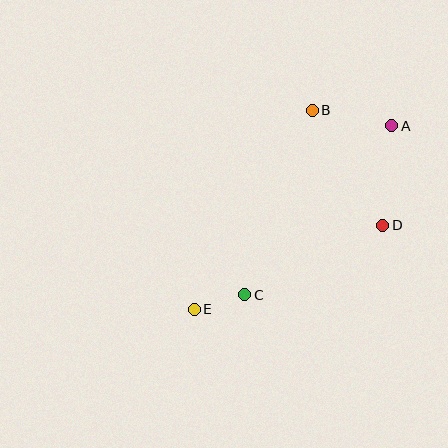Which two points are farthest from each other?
Points A and E are farthest from each other.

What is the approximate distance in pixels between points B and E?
The distance between B and E is approximately 231 pixels.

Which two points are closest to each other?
Points C and E are closest to each other.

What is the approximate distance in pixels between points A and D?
The distance between A and D is approximately 100 pixels.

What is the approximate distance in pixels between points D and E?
The distance between D and E is approximately 207 pixels.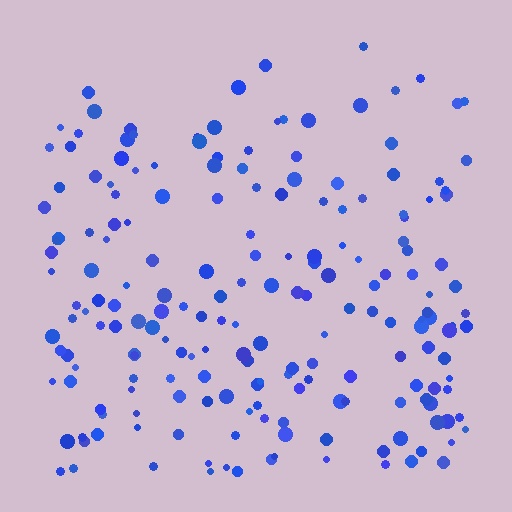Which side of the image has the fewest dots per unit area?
The top.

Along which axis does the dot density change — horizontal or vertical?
Vertical.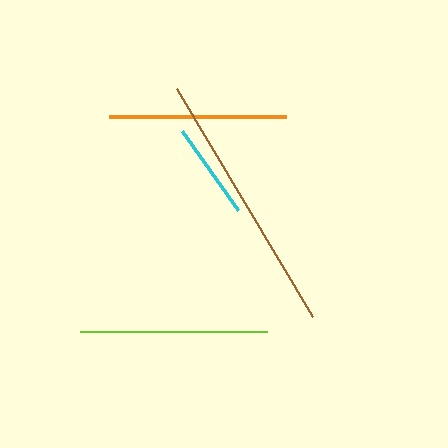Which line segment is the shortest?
The cyan line is the shortest at approximately 97 pixels.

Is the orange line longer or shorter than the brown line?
The brown line is longer than the orange line.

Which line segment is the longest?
The brown line is the longest at approximately 265 pixels.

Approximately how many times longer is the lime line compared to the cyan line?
The lime line is approximately 1.9 times the length of the cyan line.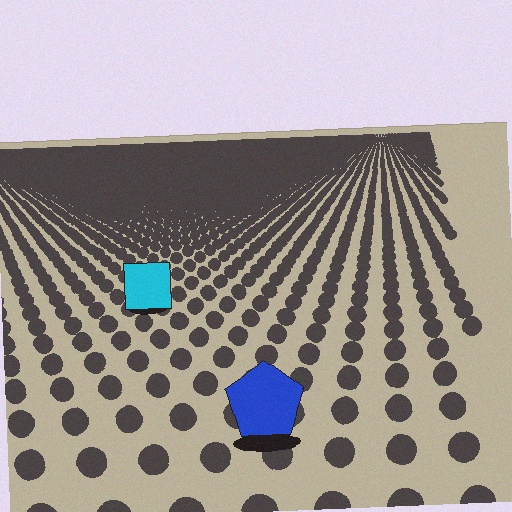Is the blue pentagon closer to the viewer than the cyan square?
Yes. The blue pentagon is closer — you can tell from the texture gradient: the ground texture is coarser near it.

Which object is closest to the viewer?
The blue pentagon is closest. The texture marks near it are larger and more spread out.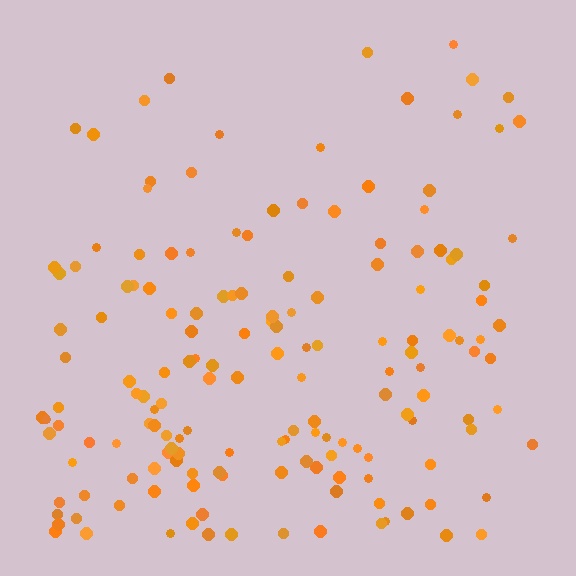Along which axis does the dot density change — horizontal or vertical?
Vertical.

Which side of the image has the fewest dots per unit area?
The top.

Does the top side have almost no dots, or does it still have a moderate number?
Still a moderate number, just noticeably fewer than the bottom.